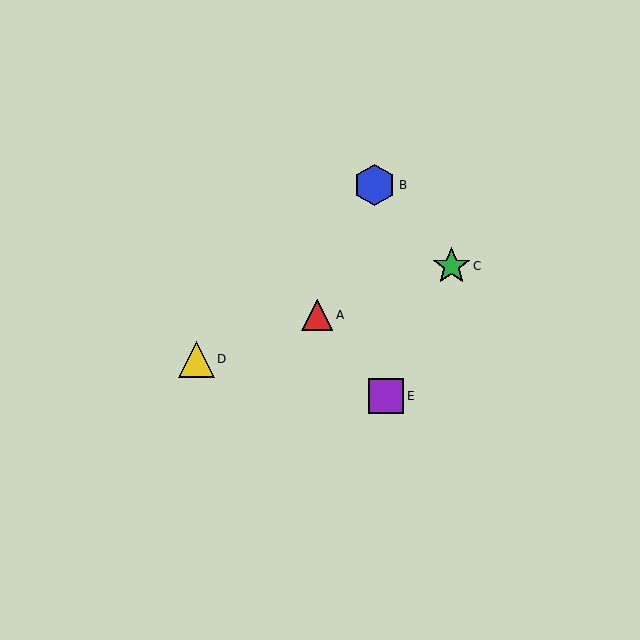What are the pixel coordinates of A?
Object A is at (317, 315).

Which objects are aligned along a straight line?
Objects A, C, D are aligned along a straight line.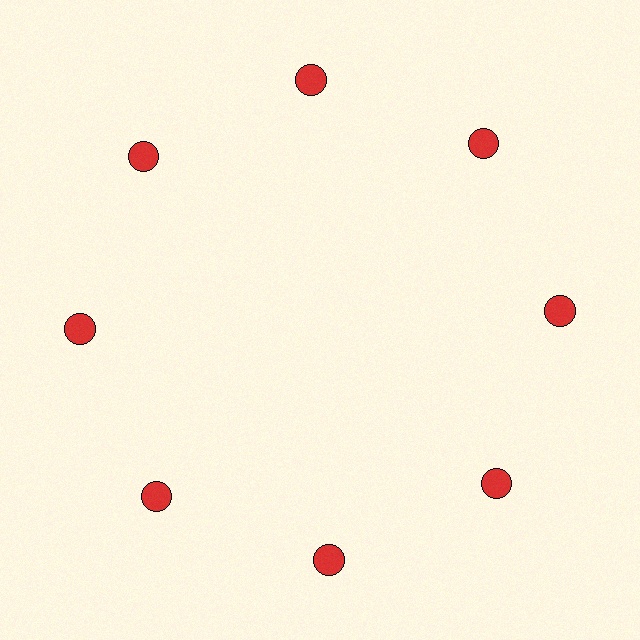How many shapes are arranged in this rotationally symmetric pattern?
There are 8 shapes, arranged in 8 groups of 1.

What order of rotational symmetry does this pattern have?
This pattern has 8-fold rotational symmetry.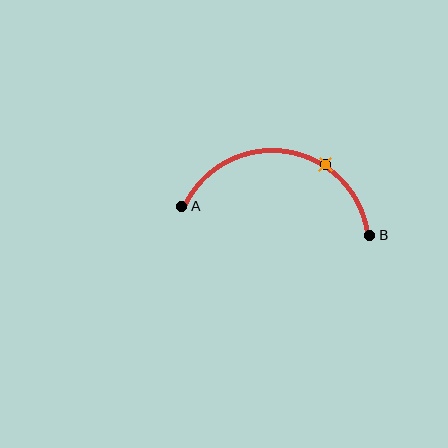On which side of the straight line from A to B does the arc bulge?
The arc bulges above the straight line connecting A and B.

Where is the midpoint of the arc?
The arc midpoint is the point on the curve farthest from the straight line joining A and B. It sits above that line.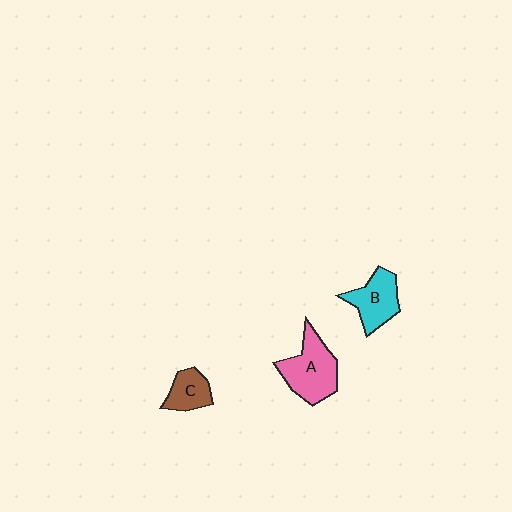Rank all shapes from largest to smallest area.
From largest to smallest: A (pink), B (cyan), C (brown).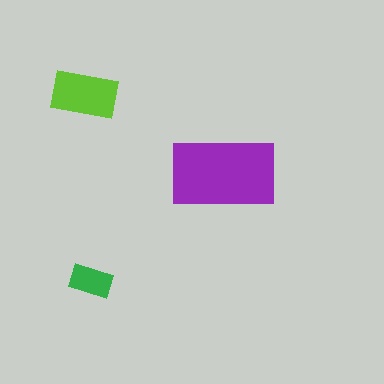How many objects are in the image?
There are 3 objects in the image.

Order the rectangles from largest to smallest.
the purple one, the lime one, the green one.